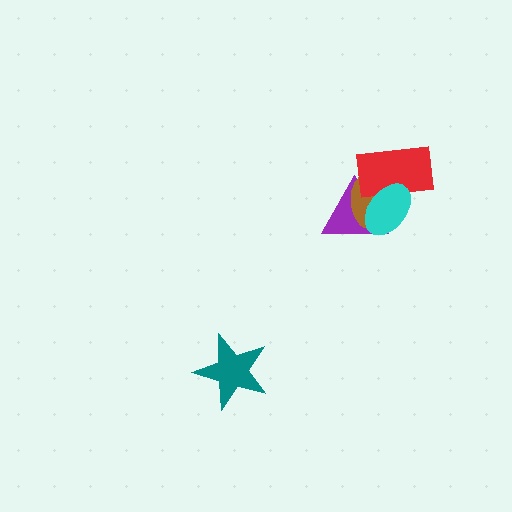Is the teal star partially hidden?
No, no other shape covers it.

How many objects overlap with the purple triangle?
3 objects overlap with the purple triangle.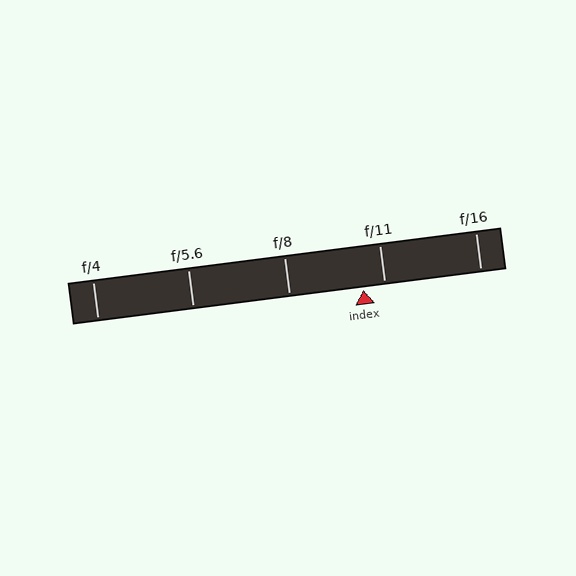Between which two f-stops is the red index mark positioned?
The index mark is between f/8 and f/11.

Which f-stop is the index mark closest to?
The index mark is closest to f/11.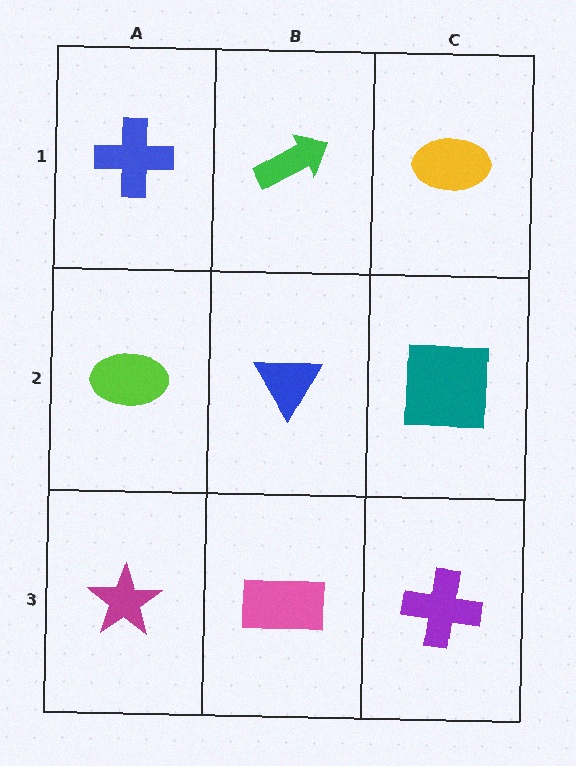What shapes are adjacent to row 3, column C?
A teal square (row 2, column C), a pink rectangle (row 3, column B).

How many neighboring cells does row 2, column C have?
3.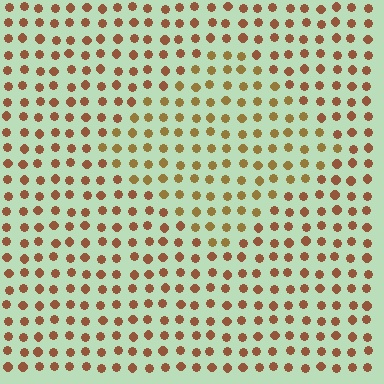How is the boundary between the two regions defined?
The boundary is defined purely by a slight shift in hue (about 24 degrees). Spacing, size, and orientation are identical on both sides.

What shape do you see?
I see a diamond.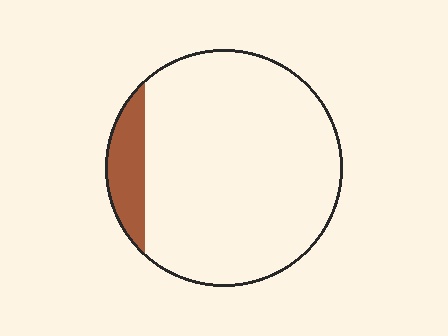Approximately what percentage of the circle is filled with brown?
Approximately 10%.